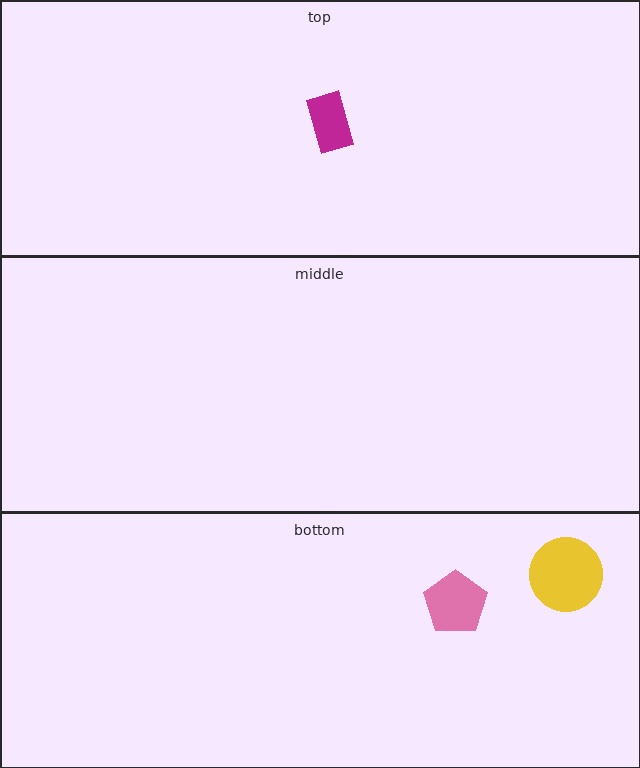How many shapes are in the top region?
1.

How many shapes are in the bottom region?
2.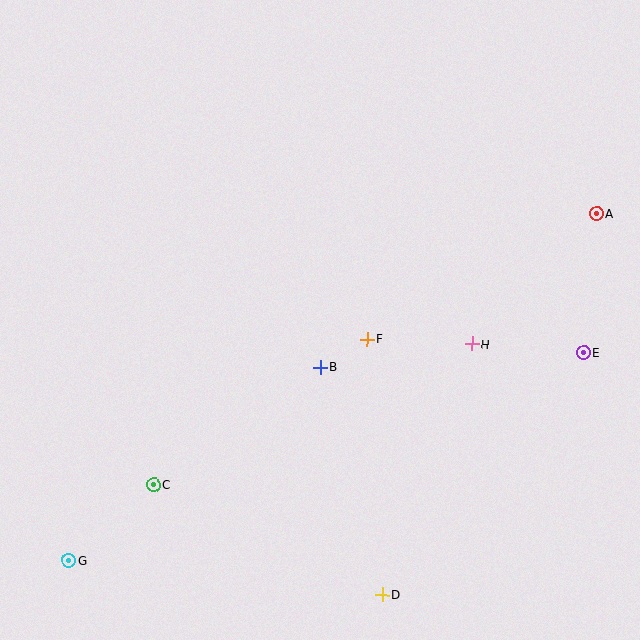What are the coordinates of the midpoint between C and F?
The midpoint between C and F is at (260, 412).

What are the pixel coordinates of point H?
Point H is at (472, 344).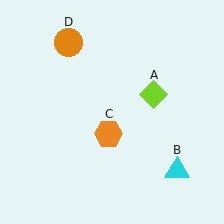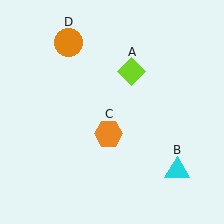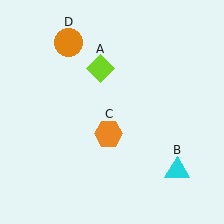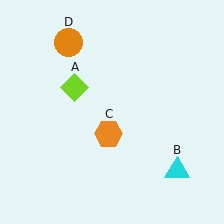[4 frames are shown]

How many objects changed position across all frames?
1 object changed position: lime diamond (object A).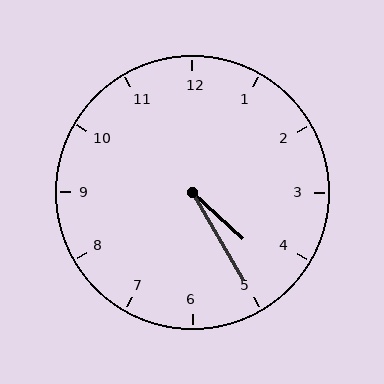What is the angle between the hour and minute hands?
Approximately 18 degrees.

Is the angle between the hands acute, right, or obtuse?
It is acute.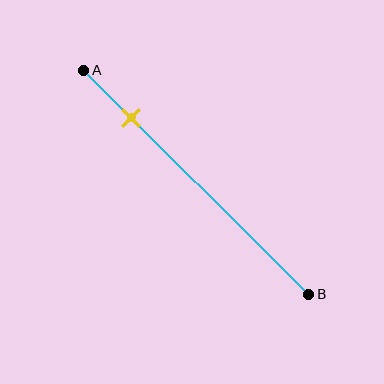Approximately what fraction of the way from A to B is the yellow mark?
The yellow mark is approximately 20% of the way from A to B.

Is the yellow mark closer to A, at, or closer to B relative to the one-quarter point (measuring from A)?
The yellow mark is closer to point A than the one-quarter point of segment AB.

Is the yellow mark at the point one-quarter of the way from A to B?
No, the mark is at about 20% from A, not at the 25% one-quarter point.